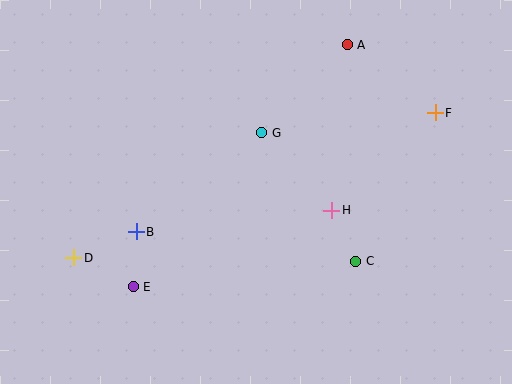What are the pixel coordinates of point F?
Point F is at (435, 113).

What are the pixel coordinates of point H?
Point H is at (332, 210).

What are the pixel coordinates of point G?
Point G is at (262, 133).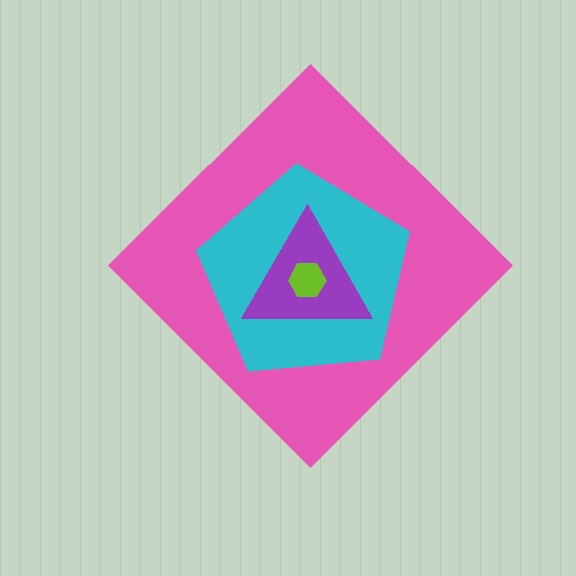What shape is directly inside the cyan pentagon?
The purple triangle.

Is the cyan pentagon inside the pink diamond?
Yes.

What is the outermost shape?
The pink diamond.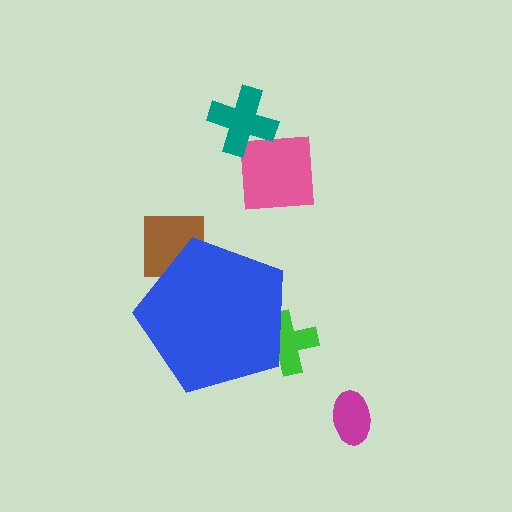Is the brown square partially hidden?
Yes, the brown square is partially hidden behind the blue pentagon.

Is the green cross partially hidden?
Yes, the green cross is partially hidden behind the blue pentagon.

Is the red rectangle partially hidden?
Yes, the red rectangle is partially hidden behind the blue pentagon.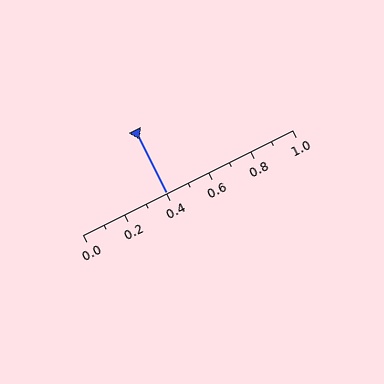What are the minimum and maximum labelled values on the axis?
The axis runs from 0.0 to 1.0.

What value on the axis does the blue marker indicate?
The marker indicates approximately 0.4.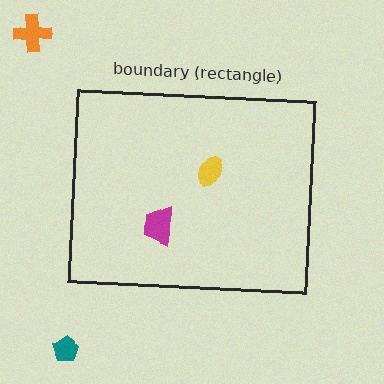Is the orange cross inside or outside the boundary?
Outside.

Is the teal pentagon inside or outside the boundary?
Outside.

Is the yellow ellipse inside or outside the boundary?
Inside.